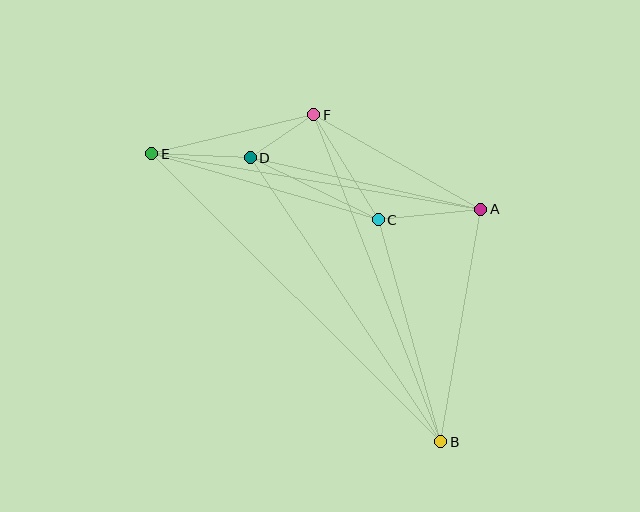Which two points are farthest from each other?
Points B and E are farthest from each other.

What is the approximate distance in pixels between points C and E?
The distance between C and E is approximately 236 pixels.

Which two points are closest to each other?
Points D and F are closest to each other.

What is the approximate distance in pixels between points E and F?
The distance between E and F is approximately 167 pixels.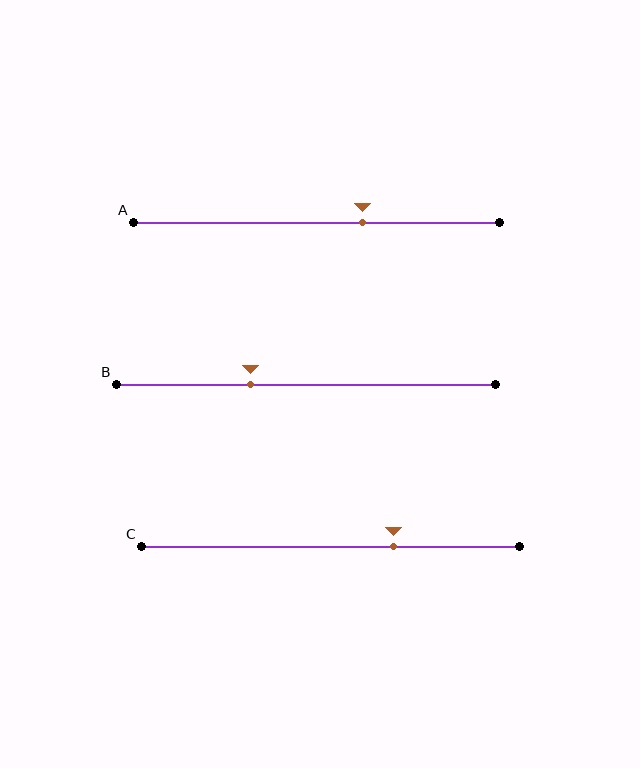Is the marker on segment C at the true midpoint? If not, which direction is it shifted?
No, the marker on segment C is shifted to the right by about 17% of the segment length.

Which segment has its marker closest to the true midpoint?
Segment A has its marker closest to the true midpoint.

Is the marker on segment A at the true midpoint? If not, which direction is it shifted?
No, the marker on segment A is shifted to the right by about 13% of the segment length.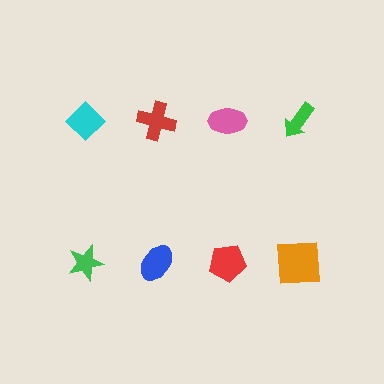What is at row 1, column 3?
A pink ellipse.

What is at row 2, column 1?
A green star.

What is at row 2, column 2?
A blue ellipse.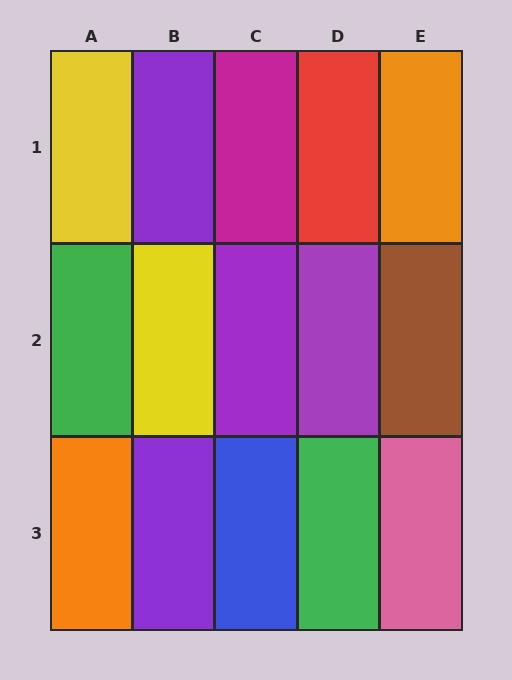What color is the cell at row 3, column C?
Blue.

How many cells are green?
2 cells are green.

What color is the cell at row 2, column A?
Green.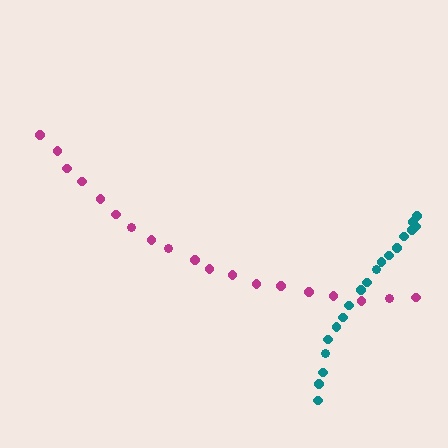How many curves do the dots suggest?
There are 2 distinct paths.